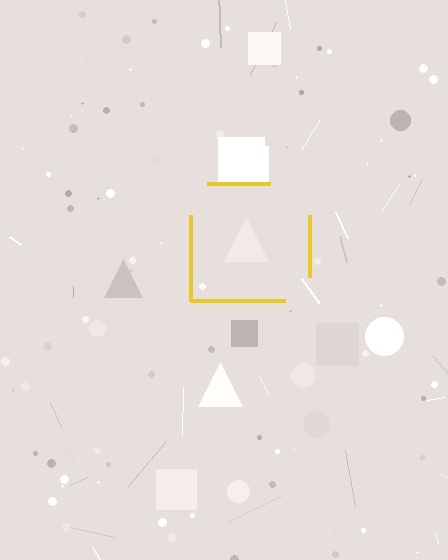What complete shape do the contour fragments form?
The contour fragments form a square.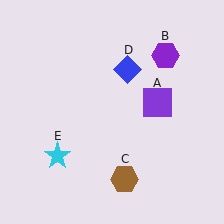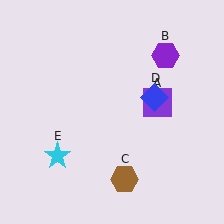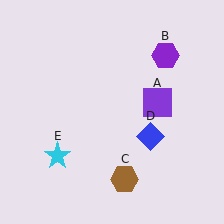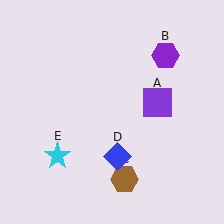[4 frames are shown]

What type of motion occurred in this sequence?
The blue diamond (object D) rotated clockwise around the center of the scene.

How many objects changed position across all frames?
1 object changed position: blue diamond (object D).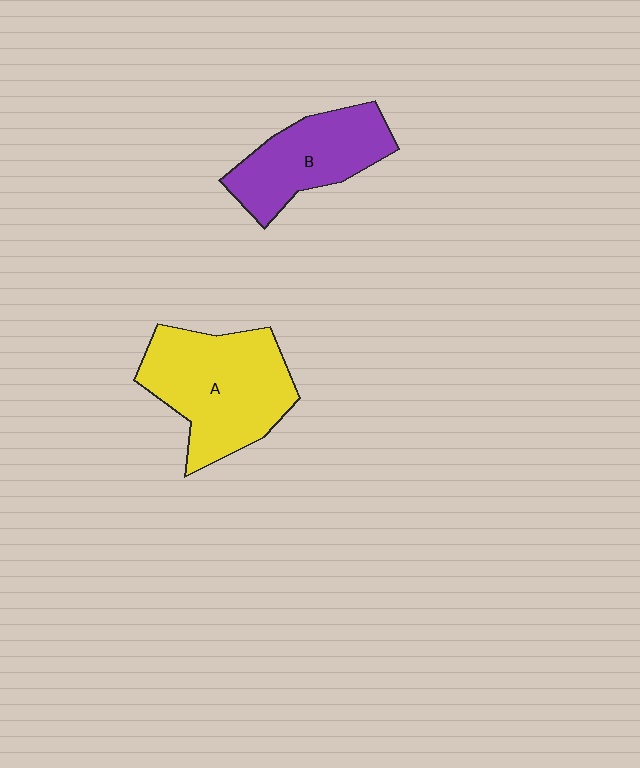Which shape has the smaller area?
Shape B (purple).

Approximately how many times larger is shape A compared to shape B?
Approximately 1.4 times.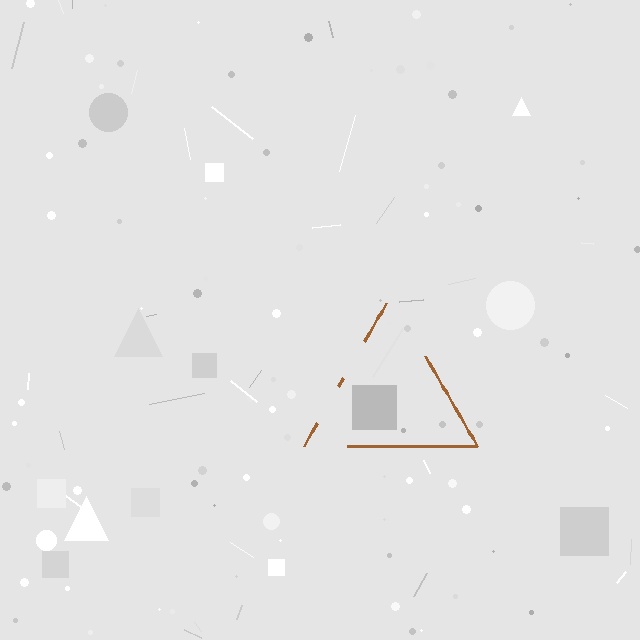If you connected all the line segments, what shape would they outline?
They would outline a triangle.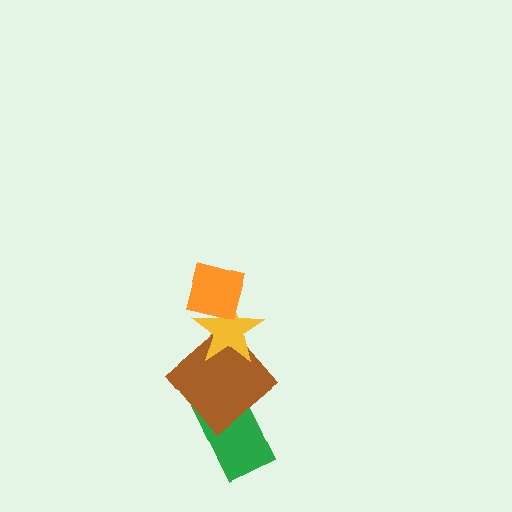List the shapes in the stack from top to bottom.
From top to bottom: the orange square, the yellow star, the brown diamond, the green rectangle.